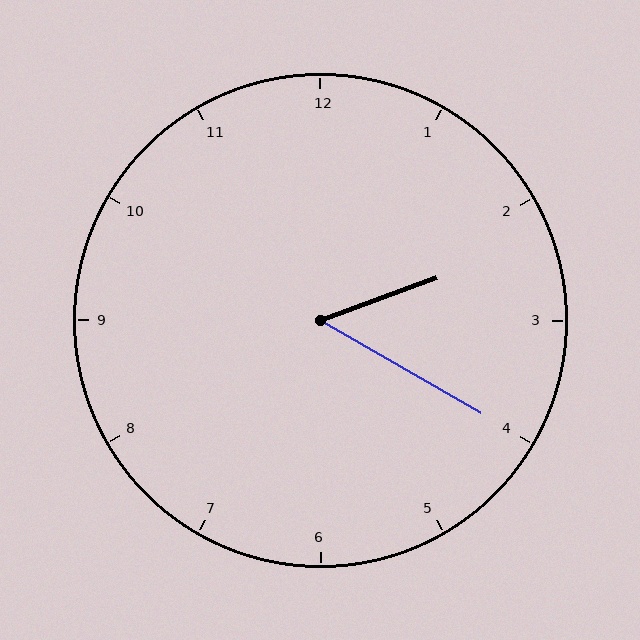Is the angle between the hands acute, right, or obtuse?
It is acute.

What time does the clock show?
2:20.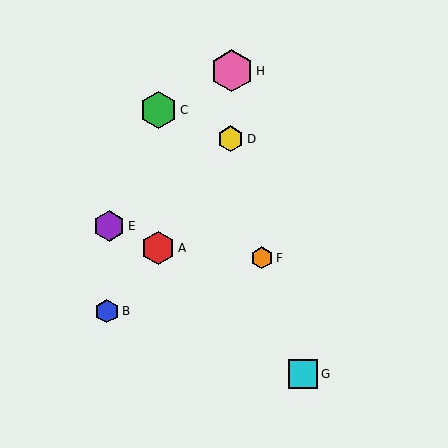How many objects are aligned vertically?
2 objects (A, C) are aligned vertically.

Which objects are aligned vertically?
Objects A, C are aligned vertically.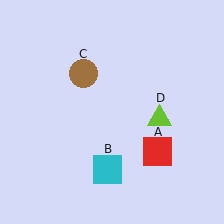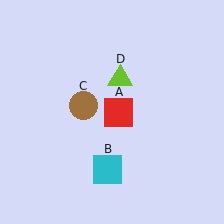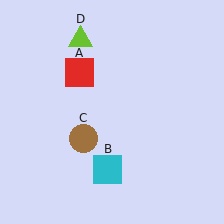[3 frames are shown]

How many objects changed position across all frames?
3 objects changed position: red square (object A), brown circle (object C), lime triangle (object D).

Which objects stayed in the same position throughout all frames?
Cyan square (object B) remained stationary.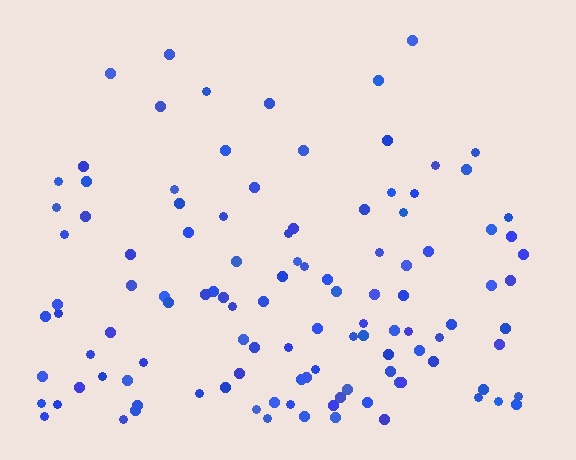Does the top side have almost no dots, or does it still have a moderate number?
Still a moderate number, just noticeably fewer than the bottom.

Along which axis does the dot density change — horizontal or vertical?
Vertical.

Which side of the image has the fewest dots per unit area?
The top.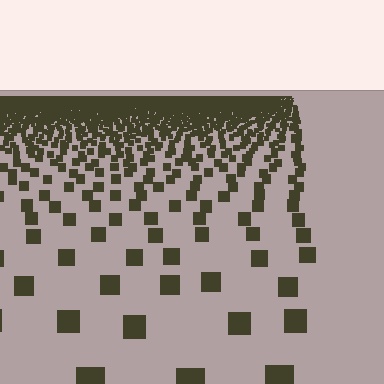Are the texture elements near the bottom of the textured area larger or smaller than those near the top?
Larger. Near the bottom, elements are closer to the viewer and appear at a bigger on-screen size.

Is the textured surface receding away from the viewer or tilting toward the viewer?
The surface is receding away from the viewer. Texture elements get smaller and denser toward the top.